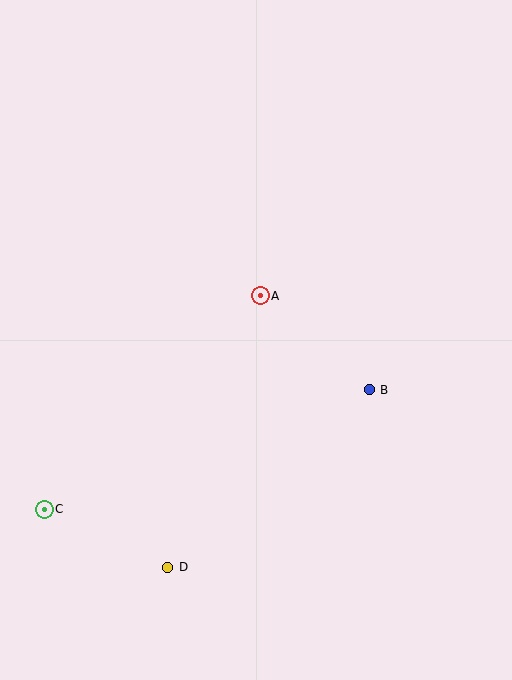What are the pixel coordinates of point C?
Point C is at (44, 509).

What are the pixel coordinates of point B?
Point B is at (369, 390).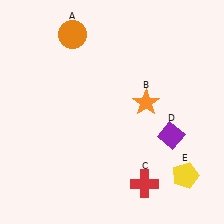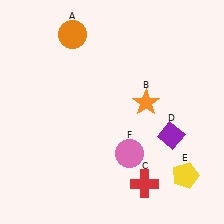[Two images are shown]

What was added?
A pink circle (F) was added in Image 2.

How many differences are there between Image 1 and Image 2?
There is 1 difference between the two images.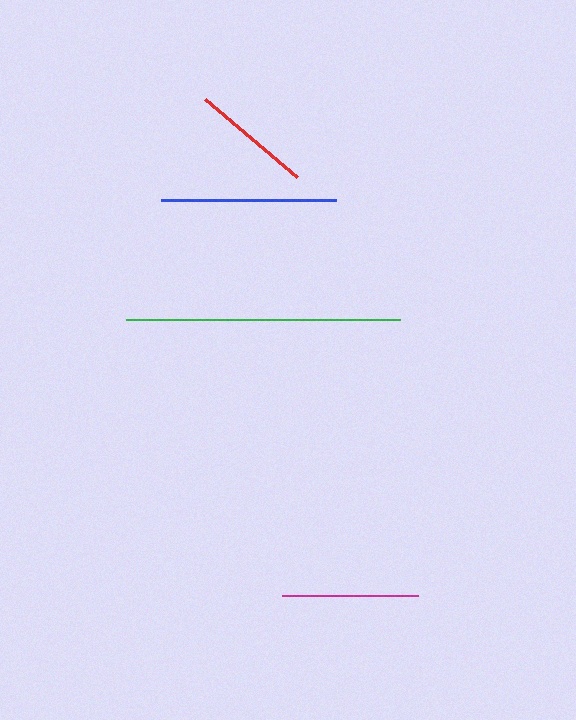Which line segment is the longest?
The green line is the longest at approximately 274 pixels.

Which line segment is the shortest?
The red line is the shortest at approximately 120 pixels.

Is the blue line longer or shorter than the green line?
The green line is longer than the blue line.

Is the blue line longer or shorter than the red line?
The blue line is longer than the red line.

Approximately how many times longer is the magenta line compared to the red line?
The magenta line is approximately 1.1 times the length of the red line.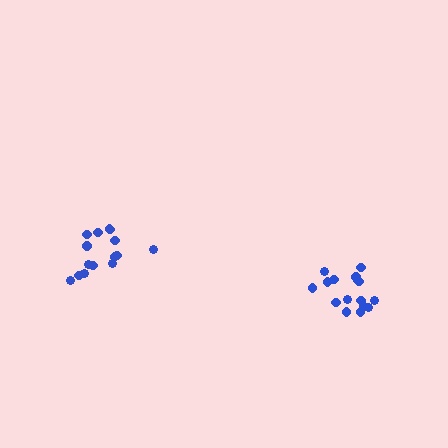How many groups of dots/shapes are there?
There are 2 groups.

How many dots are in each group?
Group 1: 16 dots, Group 2: 15 dots (31 total).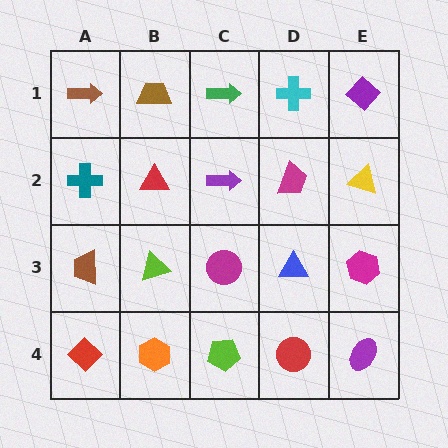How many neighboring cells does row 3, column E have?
3.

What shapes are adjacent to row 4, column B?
A lime triangle (row 3, column B), a red diamond (row 4, column A), a lime pentagon (row 4, column C).